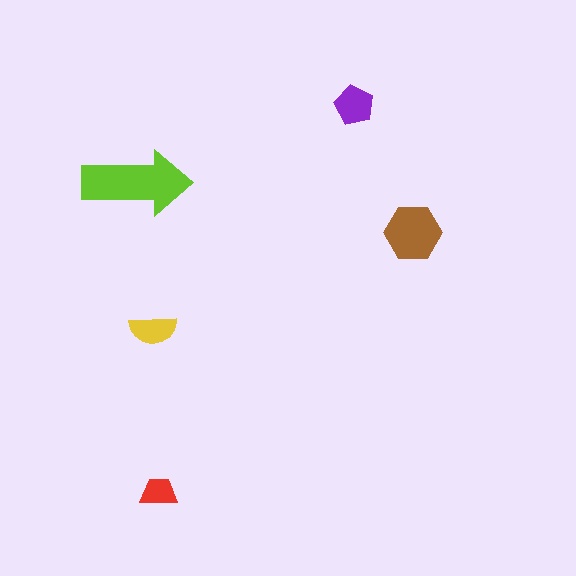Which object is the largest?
The lime arrow.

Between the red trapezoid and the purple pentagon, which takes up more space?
The purple pentagon.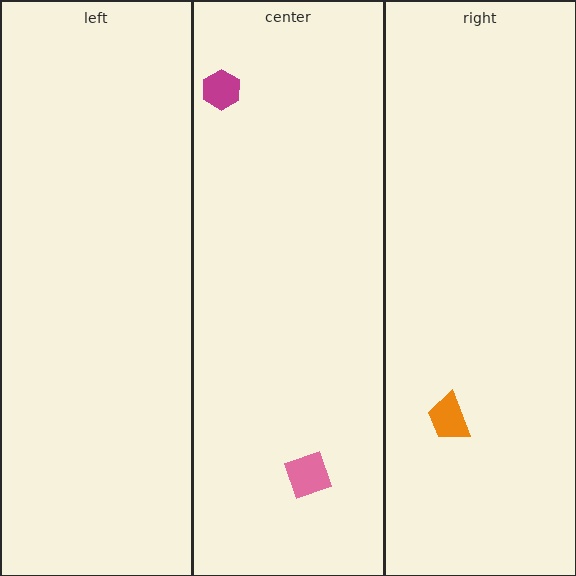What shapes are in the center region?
The magenta hexagon, the pink diamond.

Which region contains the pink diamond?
The center region.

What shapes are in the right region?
The orange trapezoid.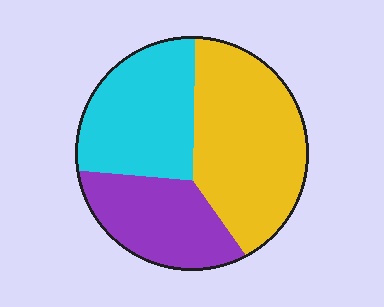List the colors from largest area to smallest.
From largest to smallest: yellow, cyan, purple.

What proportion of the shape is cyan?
Cyan covers 32% of the shape.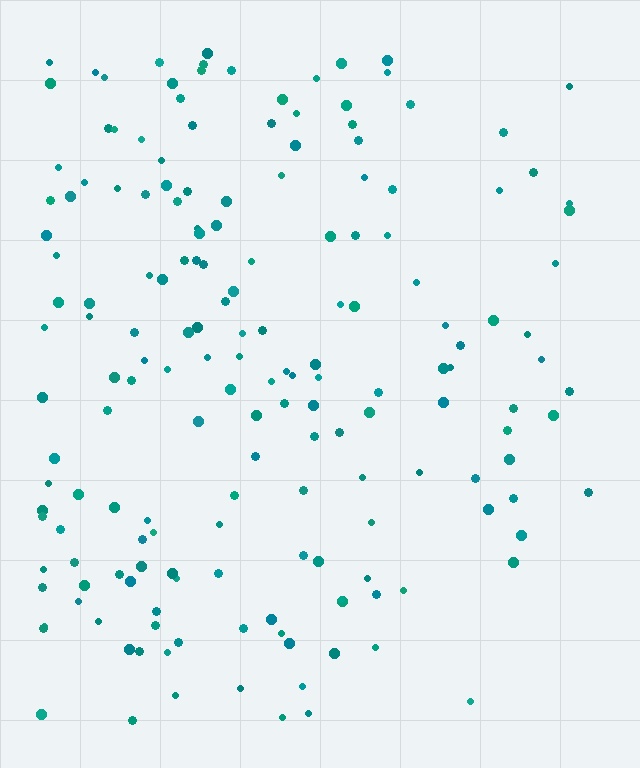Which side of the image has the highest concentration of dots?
The left.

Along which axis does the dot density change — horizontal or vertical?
Horizontal.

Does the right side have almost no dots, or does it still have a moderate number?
Still a moderate number, just noticeably fewer than the left.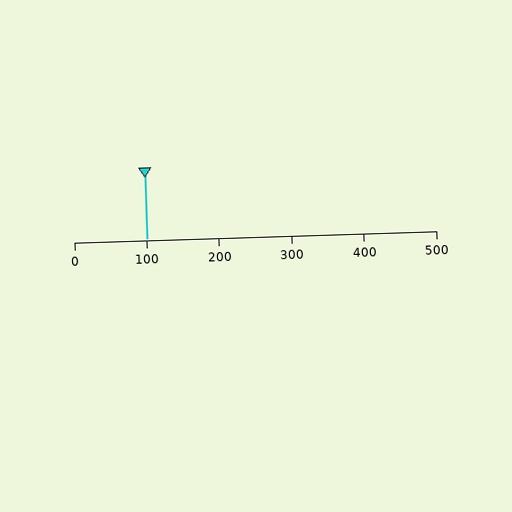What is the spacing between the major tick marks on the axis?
The major ticks are spaced 100 apart.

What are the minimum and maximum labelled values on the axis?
The axis runs from 0 to 500.